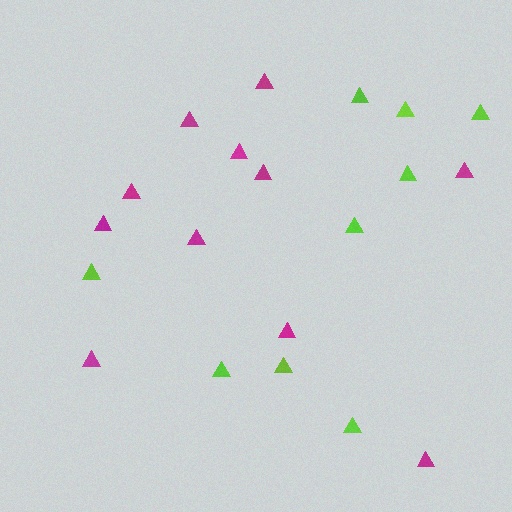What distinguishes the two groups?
There are 2 groups: one group of magenta triangles (11) and one group of lime triangles (9).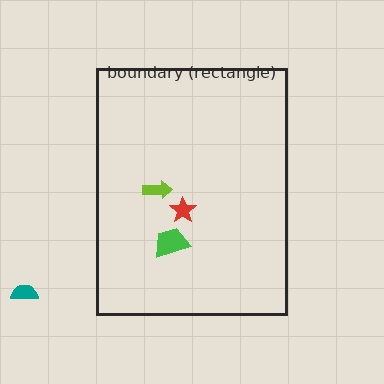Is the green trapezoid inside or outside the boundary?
Inside.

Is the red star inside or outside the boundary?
Inside.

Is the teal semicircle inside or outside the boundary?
Outside.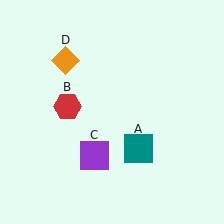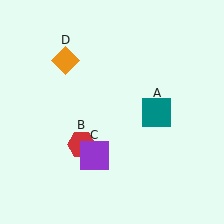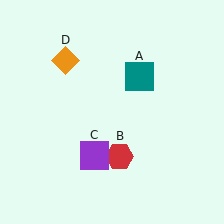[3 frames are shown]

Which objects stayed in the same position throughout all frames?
Purple square (object C) and orange diamond (object D) remained stationary.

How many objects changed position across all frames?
2 objects changed position: teal square (object A), red hexagon (object B).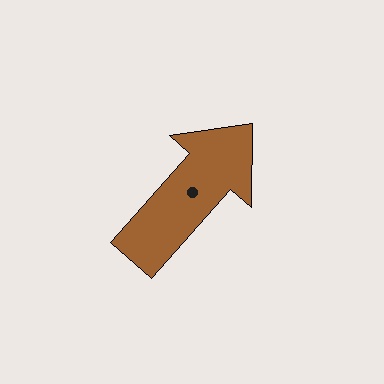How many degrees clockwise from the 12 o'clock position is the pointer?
Approximately 42 degrees.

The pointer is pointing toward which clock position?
Roughly 1 o'clock.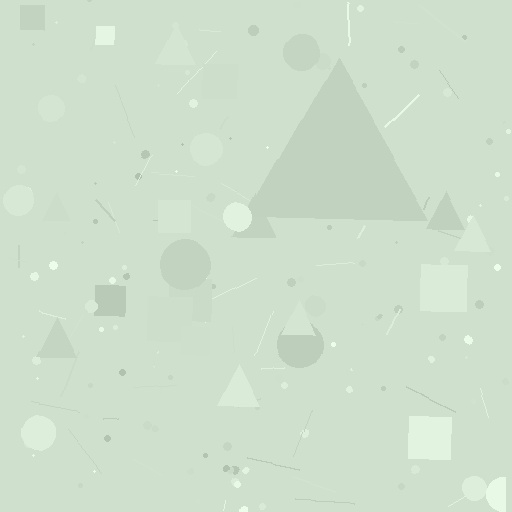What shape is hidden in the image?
A triangle is hidden in the image.